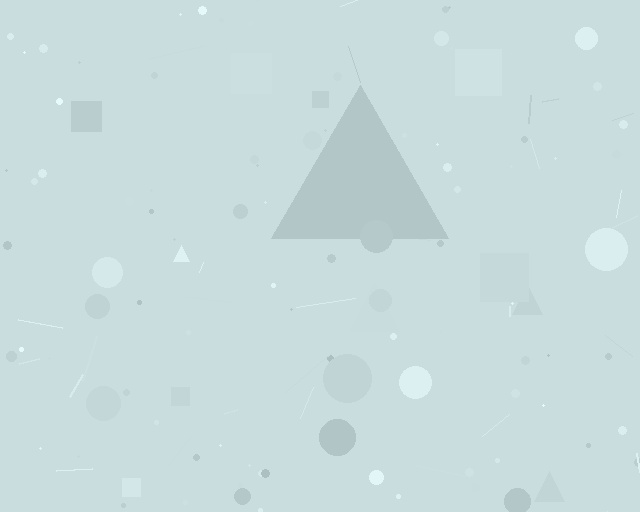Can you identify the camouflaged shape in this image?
The camouflaged shape is a triangle.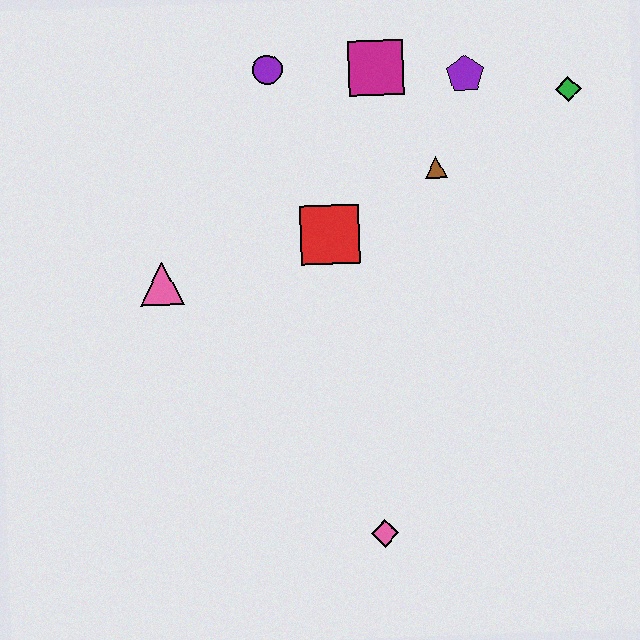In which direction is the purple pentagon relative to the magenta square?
The purple pentagon is to the right of the magenta square.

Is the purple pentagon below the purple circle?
Yes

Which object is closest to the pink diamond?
The red square is closest to the pink diamond.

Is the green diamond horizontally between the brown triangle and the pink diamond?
No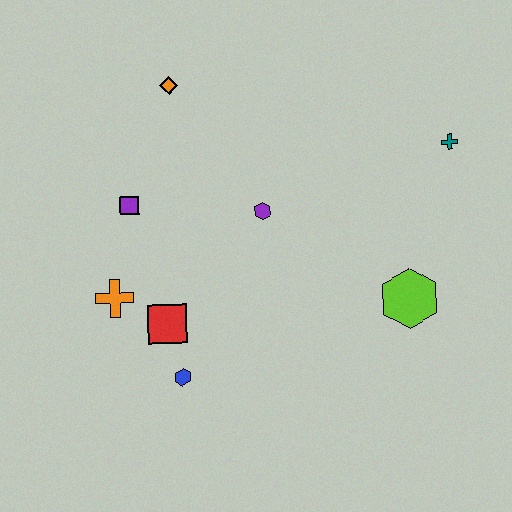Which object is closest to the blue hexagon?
The red square is closest to the blue hexagon.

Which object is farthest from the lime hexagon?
The orange diamond is farthest from the lime hexagon.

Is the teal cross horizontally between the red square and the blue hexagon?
No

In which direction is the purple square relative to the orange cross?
The purple square is above the orange cross.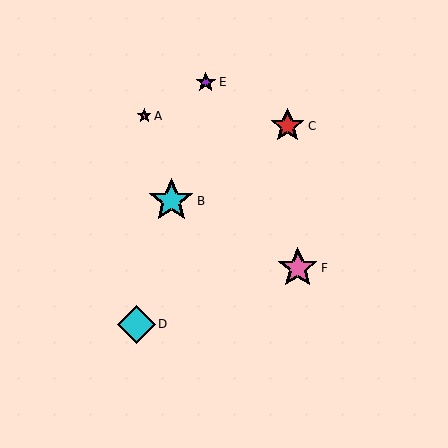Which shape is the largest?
The cyan star (labeled B) is the largest.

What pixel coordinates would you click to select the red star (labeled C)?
Click at (287, 126) to select the red star C.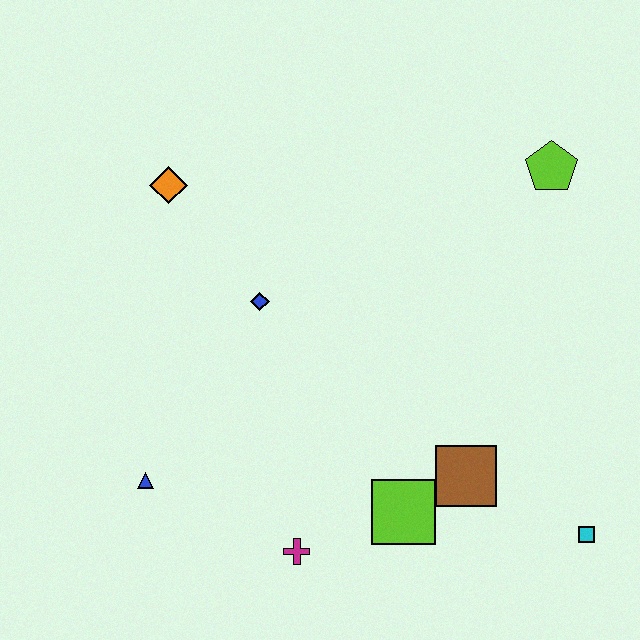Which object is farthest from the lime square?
The orange diamond is farthest from the lime square.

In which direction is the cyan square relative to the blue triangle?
The cyan square is to the right of the blue triangle.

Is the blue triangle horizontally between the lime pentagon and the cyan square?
No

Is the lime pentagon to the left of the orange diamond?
No